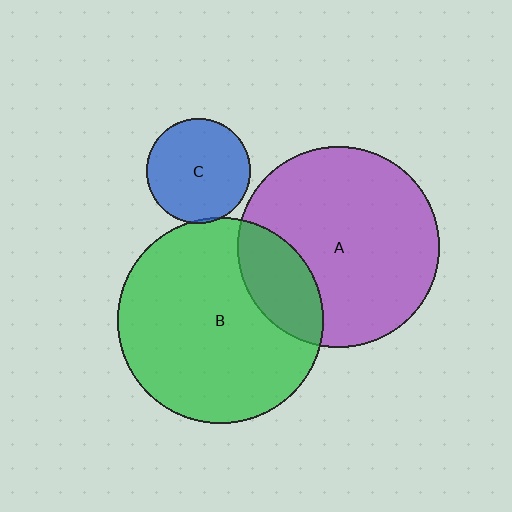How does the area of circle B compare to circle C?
Approximately 3.9 times.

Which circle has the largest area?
Circle B (green).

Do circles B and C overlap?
Yes.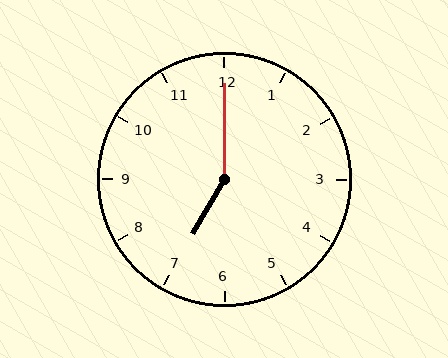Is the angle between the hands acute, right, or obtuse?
It is obtuse.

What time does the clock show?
7:00.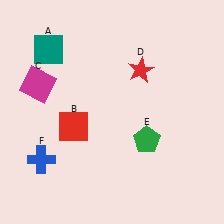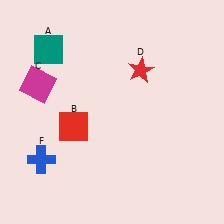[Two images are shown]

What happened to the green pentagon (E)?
The green pentagon (E) was removed in Image 2. It was in the bottom-right area of Image 1.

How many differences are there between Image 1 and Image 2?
There is 1 difference between the two images.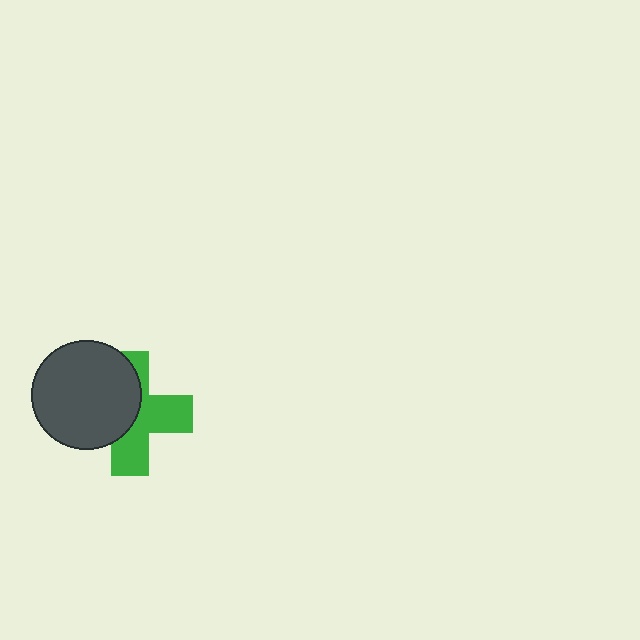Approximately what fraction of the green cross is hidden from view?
Roughly 47% of the green cross is hidden behind the dark gray circle.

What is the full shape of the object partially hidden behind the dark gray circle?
The partially hidden object is a green cross.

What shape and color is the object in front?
The object in front is a dark gray circle.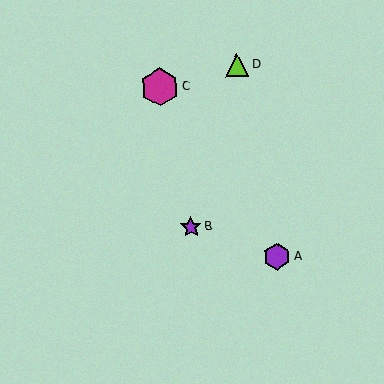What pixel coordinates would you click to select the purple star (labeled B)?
Click at (191, 227) to select the purple star B.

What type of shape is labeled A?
Shape A is a purple hexagon.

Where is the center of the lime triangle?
The center of the lime triangle is at (237, 65).